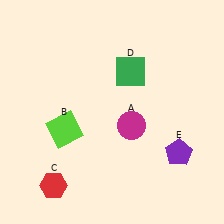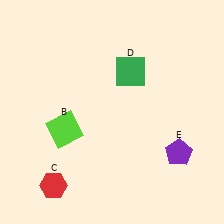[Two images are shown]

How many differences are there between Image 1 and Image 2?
There is 1 difference between the two images.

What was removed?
The magenta circle (A) was removed in Image 2.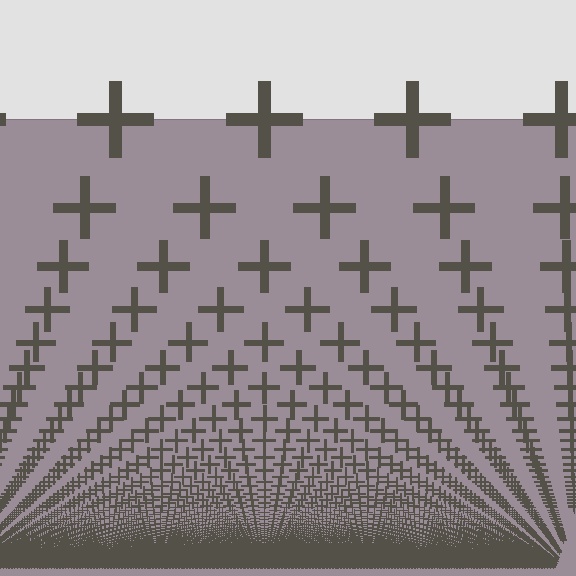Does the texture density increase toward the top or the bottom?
Density increases toward the bottom.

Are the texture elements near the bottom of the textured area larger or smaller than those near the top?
Smaller. The gradient is inverted — elements near the bottom are smaller and denser.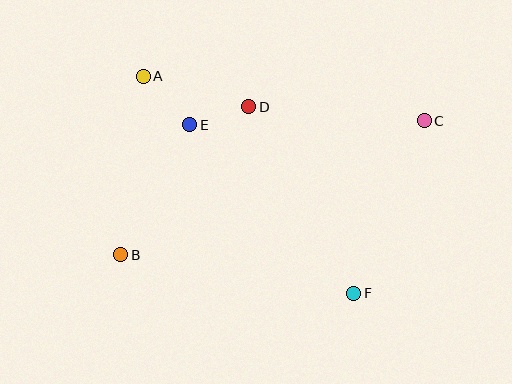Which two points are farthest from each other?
Points B and C are farthest from each other.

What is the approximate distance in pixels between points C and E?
The distance between C and E is approximately 235 pixels.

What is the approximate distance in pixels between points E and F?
The distance between E and F is approximately 235 pixels.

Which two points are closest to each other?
Points D and E are closest to each other.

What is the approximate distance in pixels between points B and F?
The distance between B and F is approximately 236 pixels.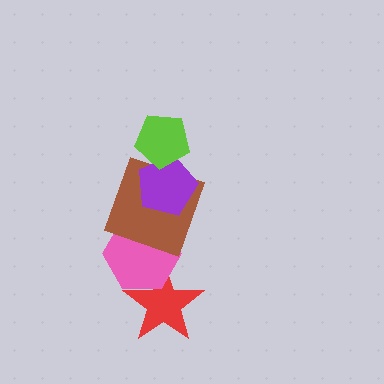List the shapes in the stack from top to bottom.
From top to bottom: the lime pentagon, the purple pentagon, the brown square, the pink hexagon, the red star.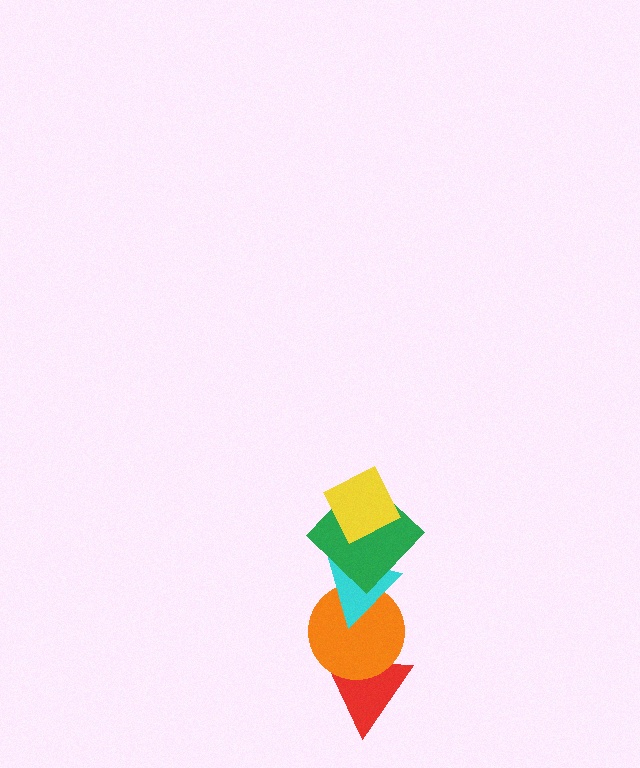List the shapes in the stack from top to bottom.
From top to bottom: the yellow diamond, the green diamond, the cyan triangle, the orange circle, the red triangle.